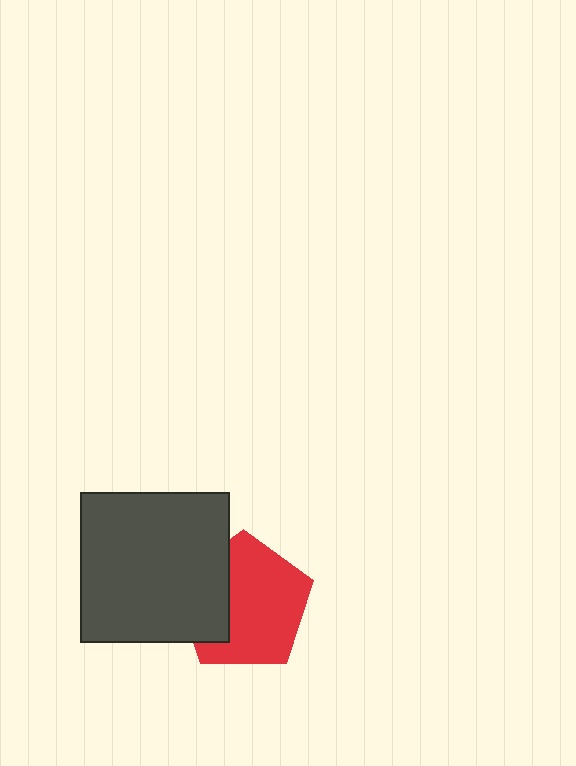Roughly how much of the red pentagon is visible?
Most of it is visible (roughly 69%).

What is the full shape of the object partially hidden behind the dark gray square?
The partially hidden object is a red pentagon.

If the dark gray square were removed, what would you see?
You would see the complete red pentagon.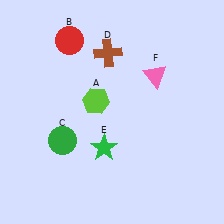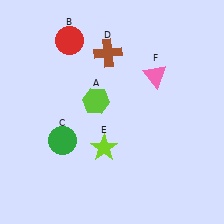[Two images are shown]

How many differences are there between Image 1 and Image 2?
There is 1 difference between the two images.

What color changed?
The star (E) changed from green in Image 1 to lime in Image 2.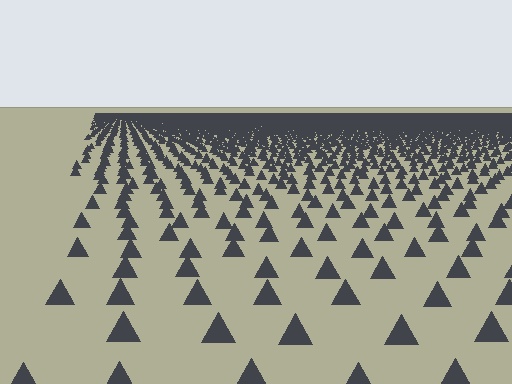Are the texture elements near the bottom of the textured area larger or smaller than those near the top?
Larger. Near the bottom, elements are closer to the viewer and appear at a bigger on-screen size.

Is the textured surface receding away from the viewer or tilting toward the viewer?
The surface is receding away from the viewer. Texture elements get smaller and denser toward the top.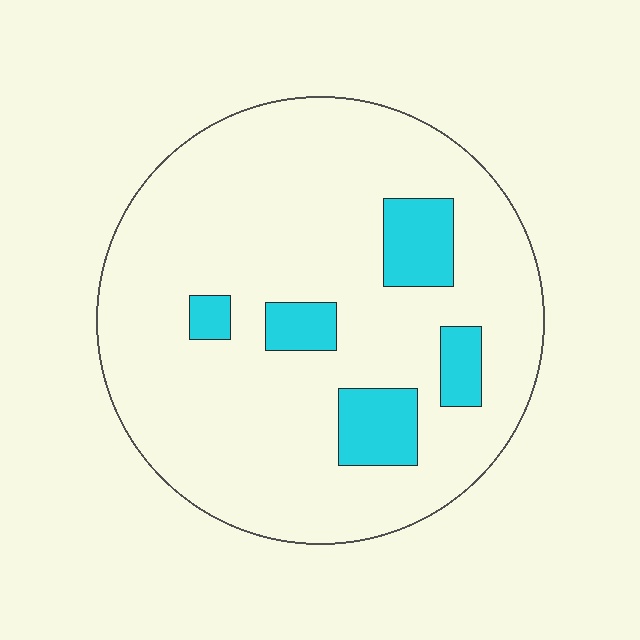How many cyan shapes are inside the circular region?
5.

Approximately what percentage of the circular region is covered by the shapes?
Approximately 15%.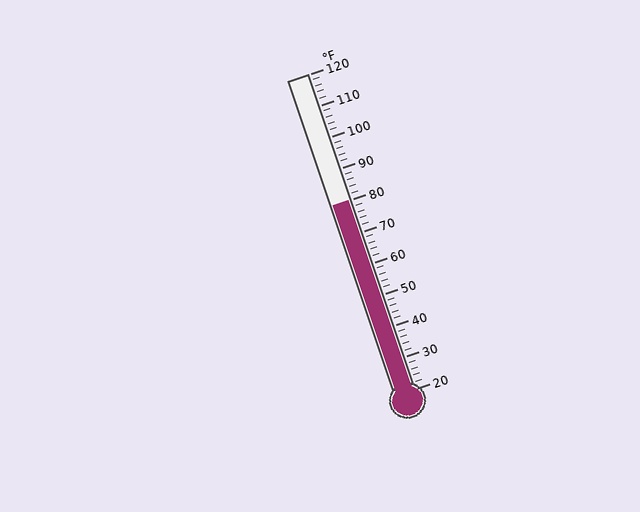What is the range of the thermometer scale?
The thermometer scale ranges from 20°F to 120°F.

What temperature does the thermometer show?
The thermometer shows approximately 80°F.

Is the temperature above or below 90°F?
The temperature is below 90°F.